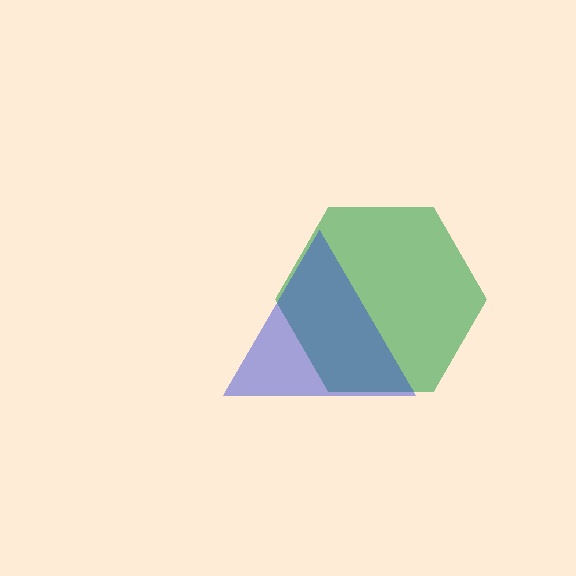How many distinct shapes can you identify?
There are 2 distinct shapes: a green hexagon, a blue triangle.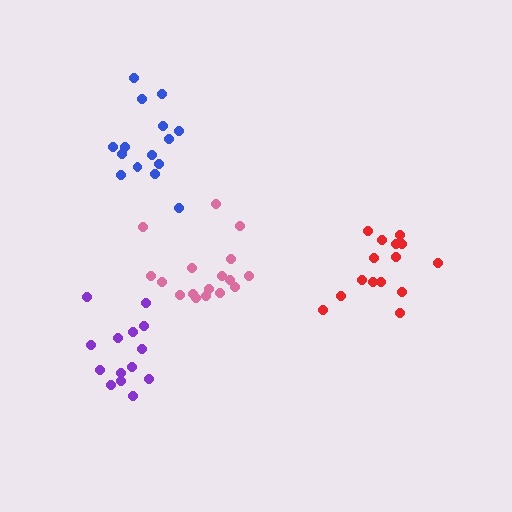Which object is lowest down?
The purple cluster is bottommost.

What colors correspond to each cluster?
The clusters are colored: purple, red, blue, pink.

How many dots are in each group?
Group 1: 14 dots, Group 2: 15 dots, Group 3: 15 dots, Group 4: 17 dots (61 total).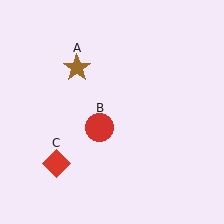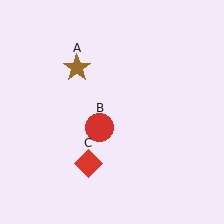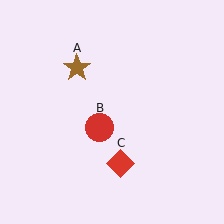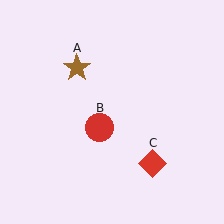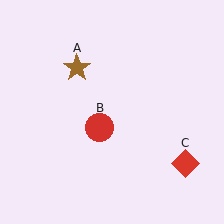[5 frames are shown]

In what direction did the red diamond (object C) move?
The red diamond (object C) moved right.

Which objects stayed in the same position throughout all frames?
Brown star (object A) and red circle (object B) remained stationary.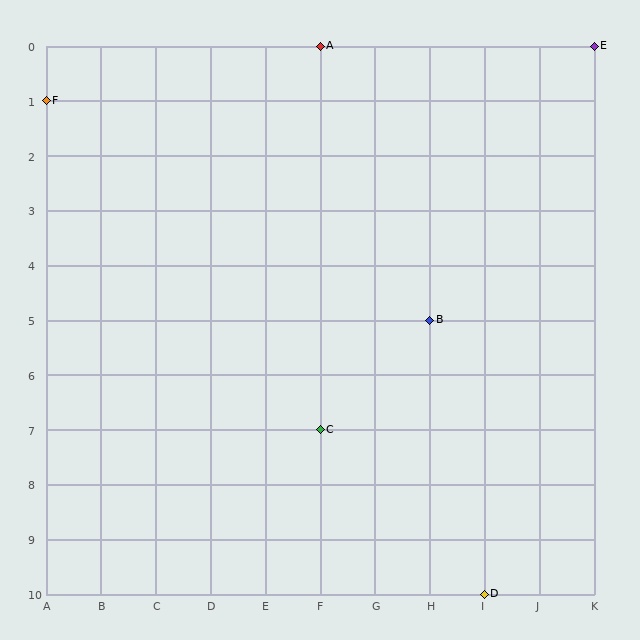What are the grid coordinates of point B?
Point B is at grid coordinates (H, 5).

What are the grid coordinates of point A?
Point A is at grid coordinates (F, 0).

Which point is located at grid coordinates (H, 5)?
Point B is at (H, 5).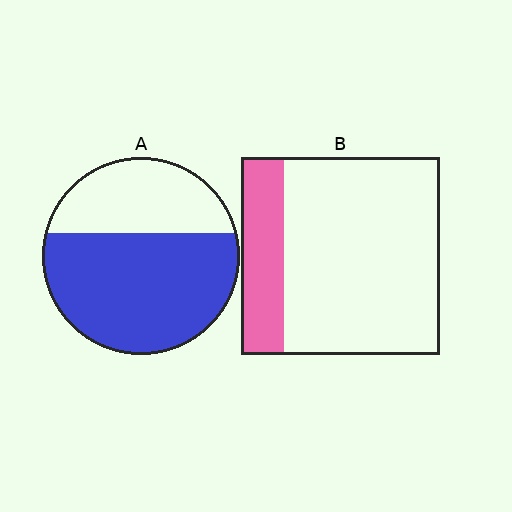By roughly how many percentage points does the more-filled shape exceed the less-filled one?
By roughly 45 percentage points (A over B).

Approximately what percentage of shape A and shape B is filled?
A is approximately 65% and B is approximately 20%.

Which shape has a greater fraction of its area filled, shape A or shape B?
Shape A.